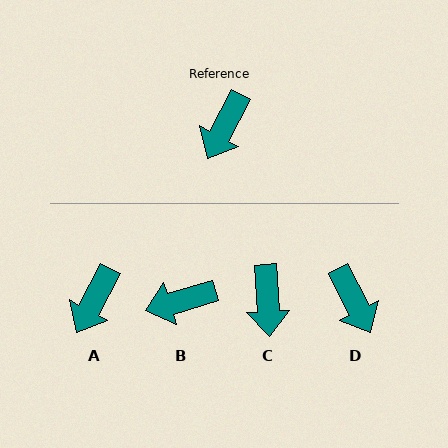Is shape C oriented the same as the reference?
No, it is off by about 31 degrees.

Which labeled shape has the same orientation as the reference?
A.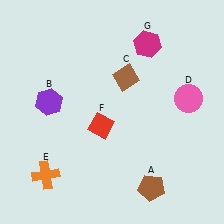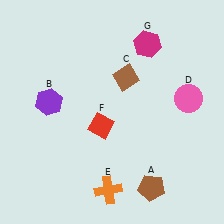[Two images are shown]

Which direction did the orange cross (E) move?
The orange cross (E) moved right.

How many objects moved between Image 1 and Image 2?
1 object moved between the two images.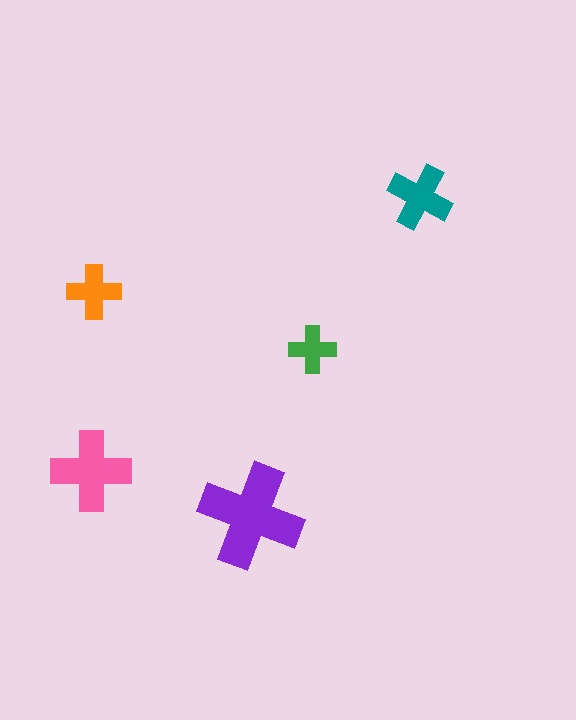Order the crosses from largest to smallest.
the purple one, the pink one, the teal one, the orange one, the green one.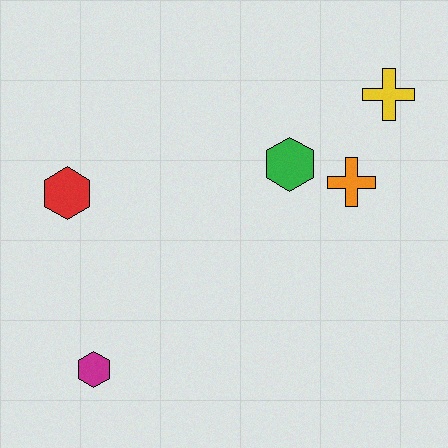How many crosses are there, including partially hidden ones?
There are 2 crosses.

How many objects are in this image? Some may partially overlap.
There are 5 objects.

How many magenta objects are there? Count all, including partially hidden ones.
There is 1 magenta object.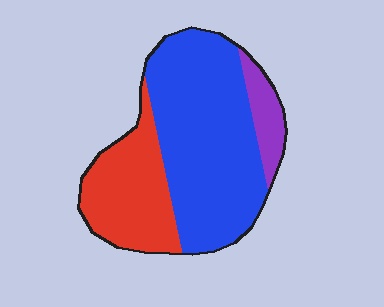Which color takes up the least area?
Purple, at roughly 10%.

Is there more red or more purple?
Red.